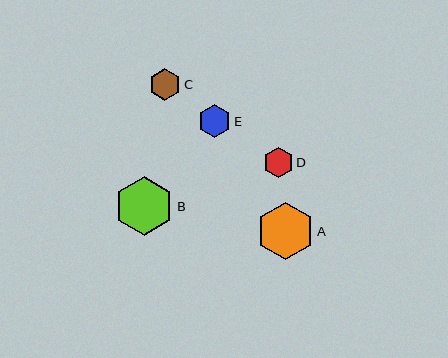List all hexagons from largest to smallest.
From largest to smallest: B, A, E, C, D.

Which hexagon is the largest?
Hexagon B is the largest with a size of approximately 59 pixels.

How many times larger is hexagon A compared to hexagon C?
Hexagon A is approximately 1.8 times the size of hexagon C.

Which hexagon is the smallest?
Hexagon D is the smallest with a size of approximately 30 pixels.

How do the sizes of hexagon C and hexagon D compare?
Hexagon C and hexagon D are approximately the same size.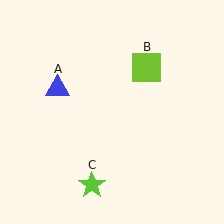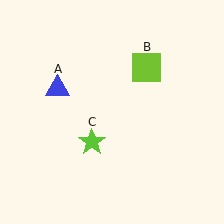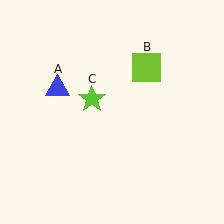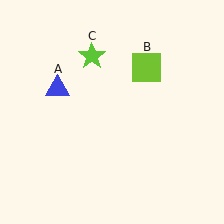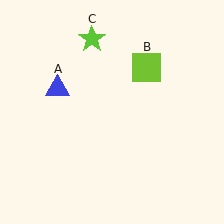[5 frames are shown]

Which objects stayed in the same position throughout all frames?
Blue triangle (object A) and lime square (object B) remained stationary.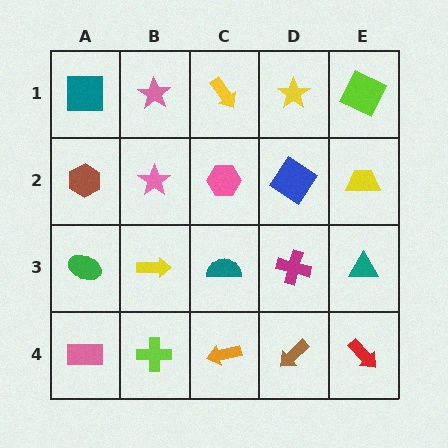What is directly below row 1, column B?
A pink star.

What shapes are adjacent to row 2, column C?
A yellow arrow (row 1, column C), a teal semicircle (row 3, column C), a pink star (row 2, column B), a blue diamond (row 2, column D).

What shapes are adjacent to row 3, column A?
A brown hexagon (row 2, column A), a pink rectangle (row 4, column A), a yellow arrow (row 3, column B).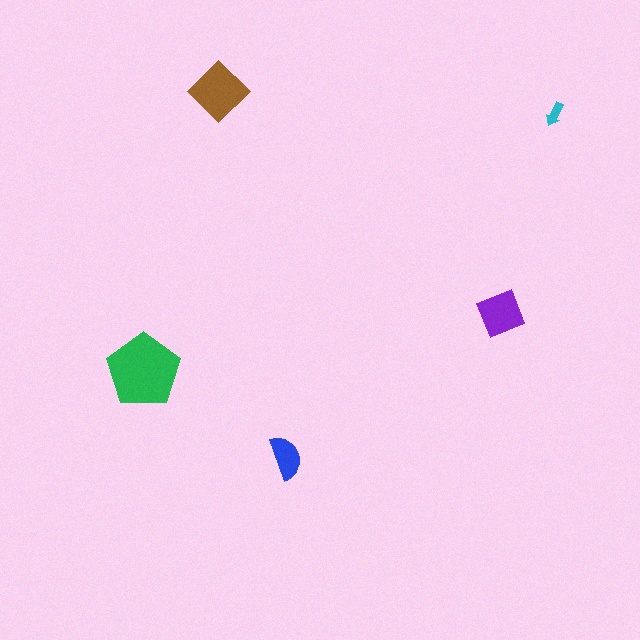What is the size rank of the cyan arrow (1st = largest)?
5th.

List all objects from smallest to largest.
The cyan arrow, the blue semicircle, the purple square, the brown diamond, the green pentagon.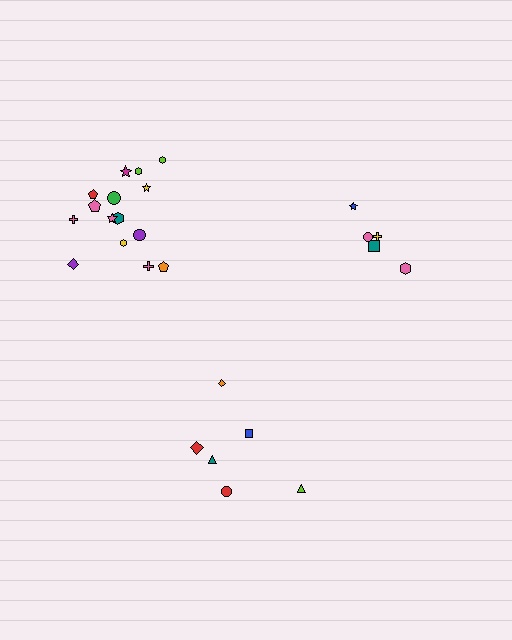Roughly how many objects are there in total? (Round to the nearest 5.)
Roughly 25 objects in total.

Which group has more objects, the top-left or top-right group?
The top-left group.